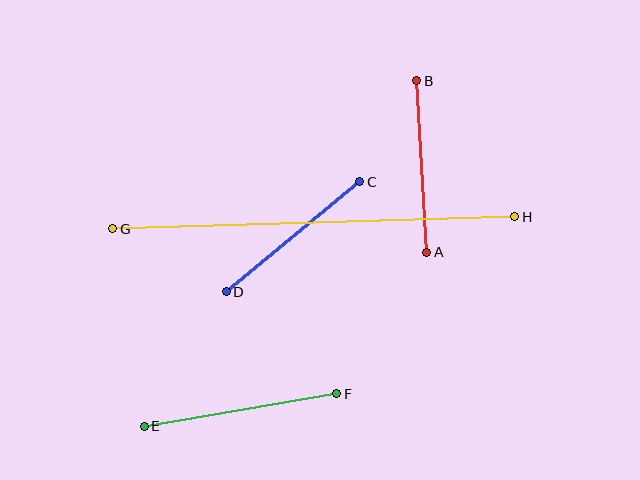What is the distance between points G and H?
The distance is approximately 402 pixels.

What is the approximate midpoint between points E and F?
The midpoint is at approximately (240, 410) pixels.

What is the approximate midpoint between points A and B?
The midpoint is at approximately (422, 166) pixels.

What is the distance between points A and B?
The distance is approximately 172 pixels.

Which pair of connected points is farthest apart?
Points G and H are farthest apart.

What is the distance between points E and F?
The distance is approximately 195 pixels.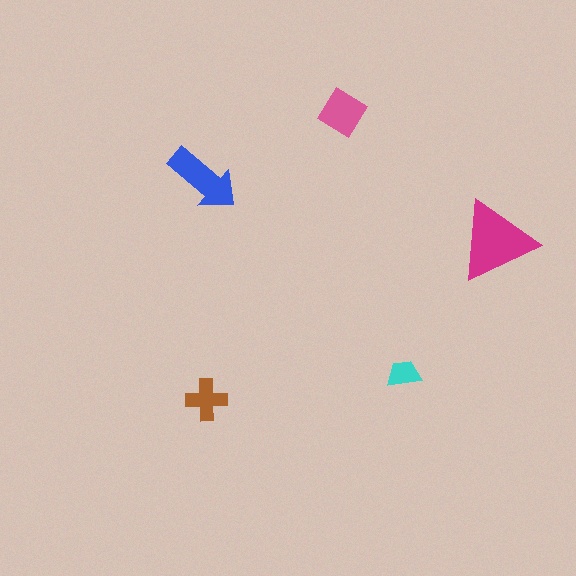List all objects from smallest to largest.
The cyan trapezoid, the brown cross, the pink diamond, the blue arrow, the magenta triangle.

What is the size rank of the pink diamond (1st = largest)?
3rd.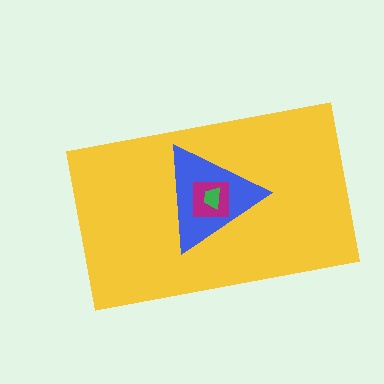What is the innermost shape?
The green trapezoid.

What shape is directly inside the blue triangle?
The magenta square.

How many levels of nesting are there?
4.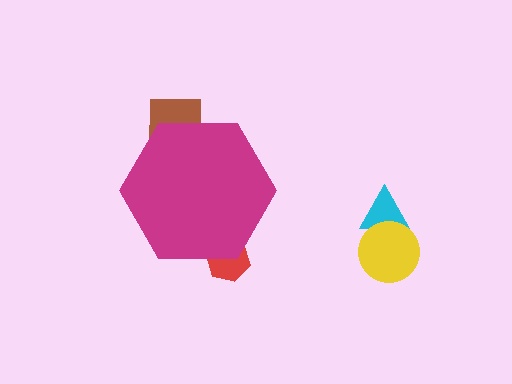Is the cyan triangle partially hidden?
No, the cyan triangle is fully visible.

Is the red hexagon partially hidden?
Yes, the red hexagon is partially hidden behind the magenta hexagon.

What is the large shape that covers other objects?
A magenta hexagon.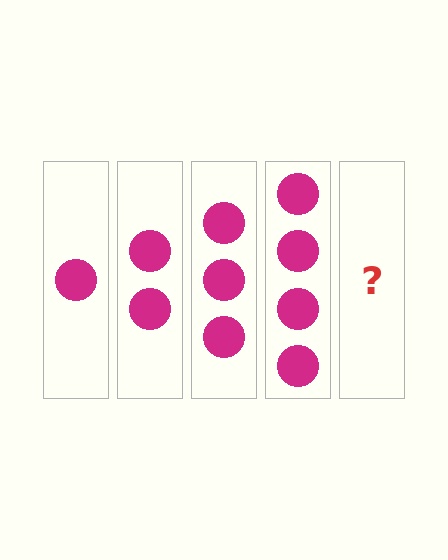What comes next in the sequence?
The next element should be 5 circles.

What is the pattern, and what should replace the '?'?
The pattern is that each step adds one more circle. The '?' should be 5 circles.